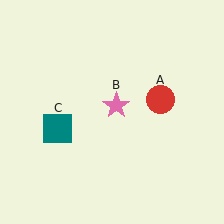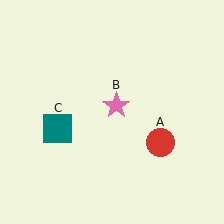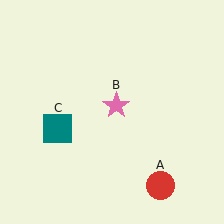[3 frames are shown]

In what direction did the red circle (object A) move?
The red circle (object A) moved down.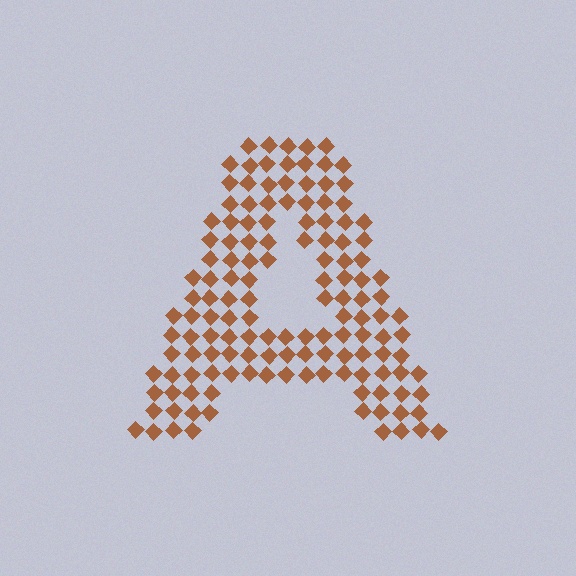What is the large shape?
The large shape is the letter A.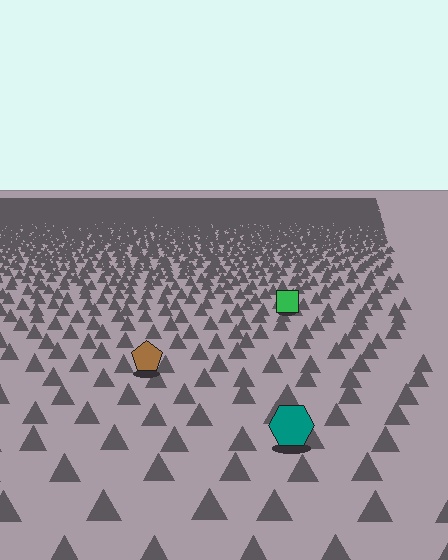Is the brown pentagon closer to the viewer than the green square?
Yes. The brown pentagon is closer — you can tell from the texture gradient: the ground texture is coarser near it.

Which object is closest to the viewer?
The teal hexagon is closest. The texture marks near it are larger and more spread out.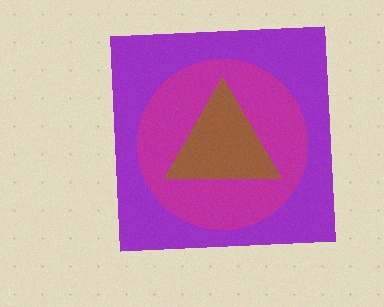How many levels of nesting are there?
3.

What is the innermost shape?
The brown triangle.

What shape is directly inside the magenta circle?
The brown triangle.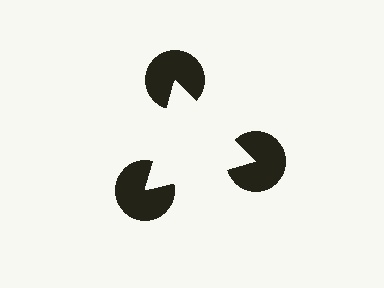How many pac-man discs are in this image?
There are 3 — one at each vertex of the illusory triangle.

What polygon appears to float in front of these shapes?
An illusory triangle — its edges are inferred from the aligned wedge cuts in the pac-man discs, not physically drawn.